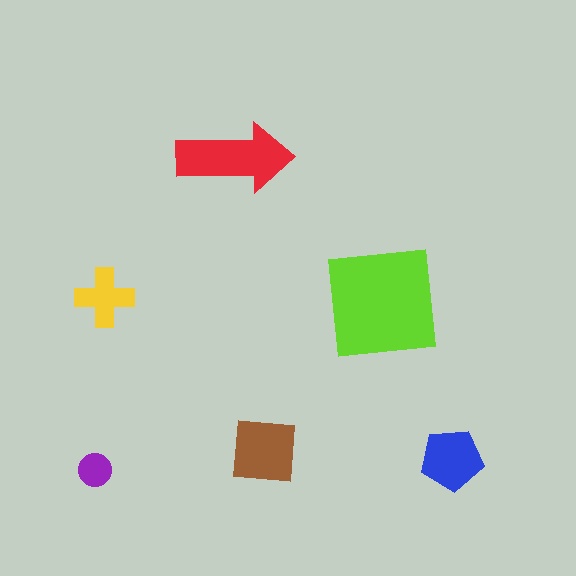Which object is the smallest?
The purple circle.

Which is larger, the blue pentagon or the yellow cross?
The blue pentagon.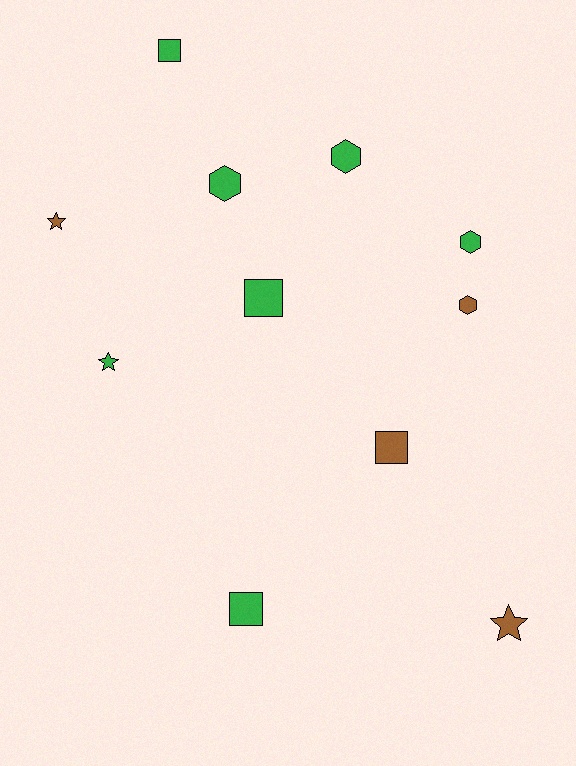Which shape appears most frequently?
Hexagon, with 4 objects.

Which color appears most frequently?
Green, with 7 objects.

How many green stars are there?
There is 1 green star.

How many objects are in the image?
There are 11 objects.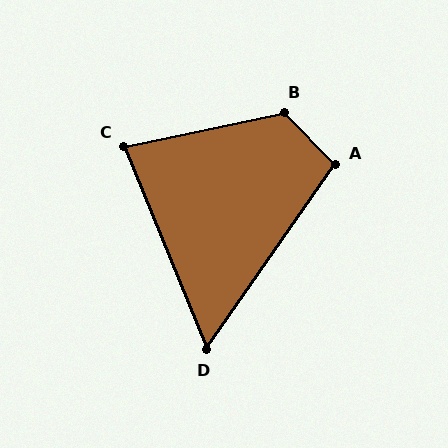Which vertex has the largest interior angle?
B, at approximately 123 degrees.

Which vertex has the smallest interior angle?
D, at approximately 57 degrees.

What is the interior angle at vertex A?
Approximately 100 degrees (obtuse).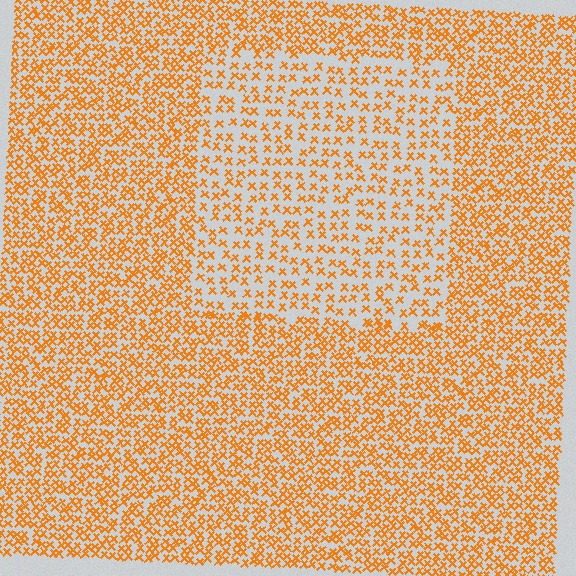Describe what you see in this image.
The image contains small orange elements arranged at two different densities. A rectangle-shaped region is visible where the elements are less densely packed than the surrounding area.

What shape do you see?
I see a rectangle.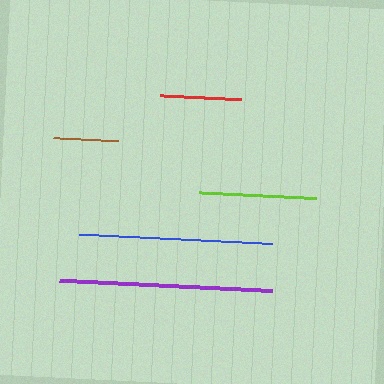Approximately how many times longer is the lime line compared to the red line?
The lime line is approximately 1.4 times the length of the red line.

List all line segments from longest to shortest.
From longest to shortest: purple, blue, lime, red, brown.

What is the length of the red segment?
The red segment is approximately 81 pixels long.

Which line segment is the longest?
The purple line is the longest at approximately 213 pixels.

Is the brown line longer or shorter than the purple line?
The purple line is longer than the brown line.